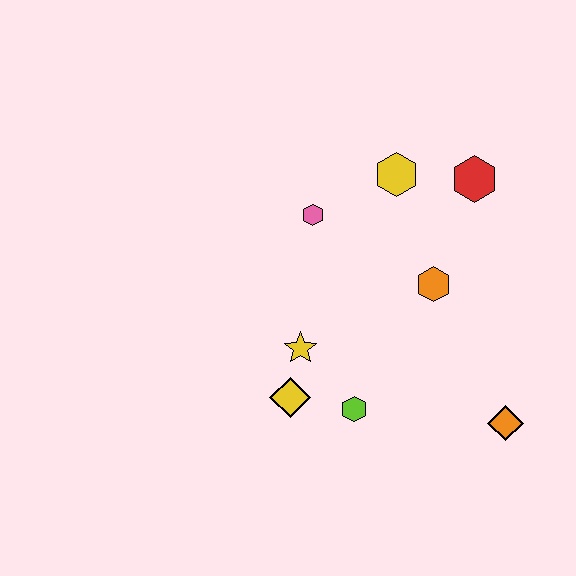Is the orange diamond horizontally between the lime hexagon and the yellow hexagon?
No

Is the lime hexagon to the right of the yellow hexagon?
No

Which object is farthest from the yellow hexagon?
The orange diamond is farthest from the yellow hexagon.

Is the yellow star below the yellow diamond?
No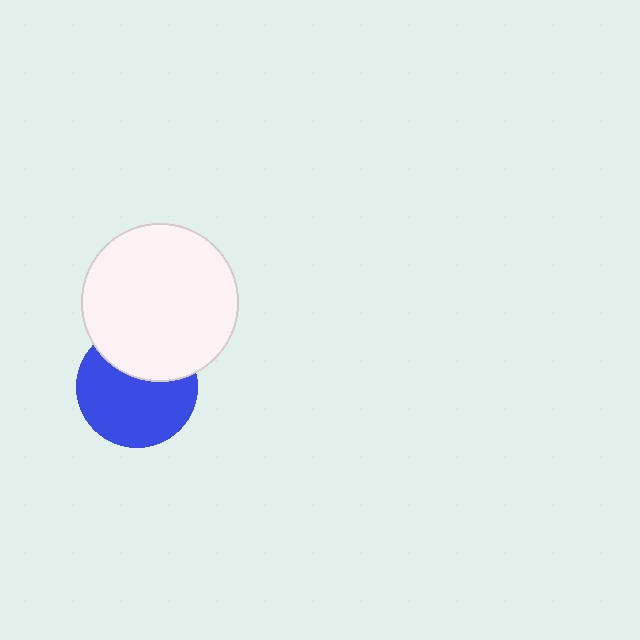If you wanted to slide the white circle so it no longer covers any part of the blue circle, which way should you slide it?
Slide it up — that is the most direct way to separate the two shapes.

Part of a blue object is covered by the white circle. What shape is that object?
It is a circle.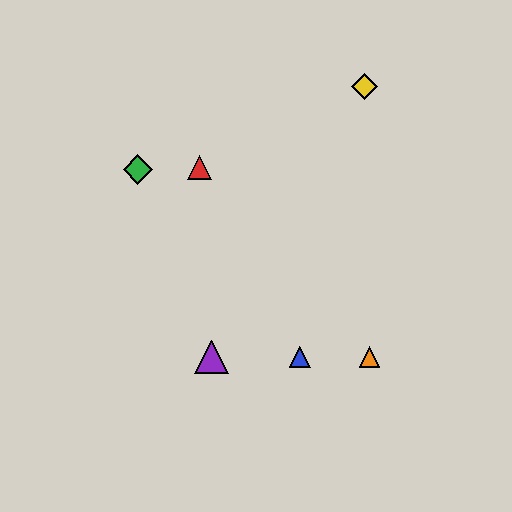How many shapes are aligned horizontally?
3 shapes (the blue triangle, the purple triangle, the orange triangle) are aligned horizontally.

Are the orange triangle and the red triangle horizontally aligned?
No, the orange triangle is at y≈357 and the red triangle is at y≈168.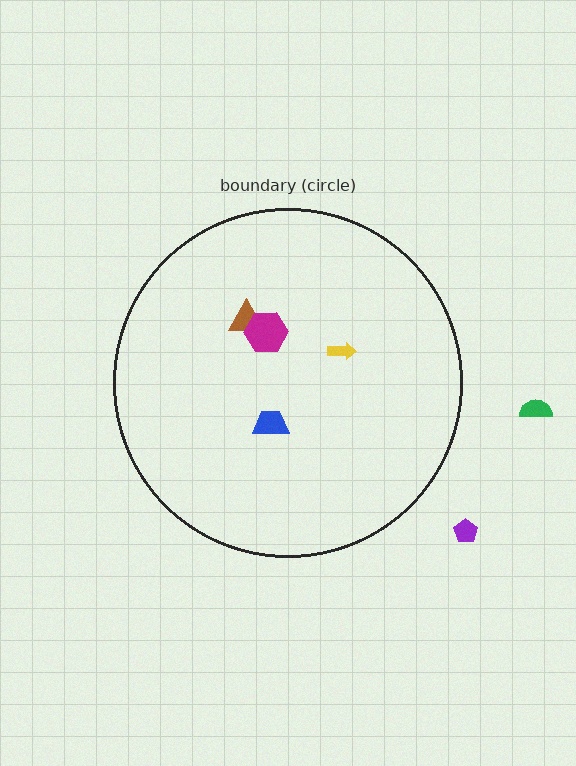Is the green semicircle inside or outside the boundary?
Outside.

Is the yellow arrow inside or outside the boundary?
Inside.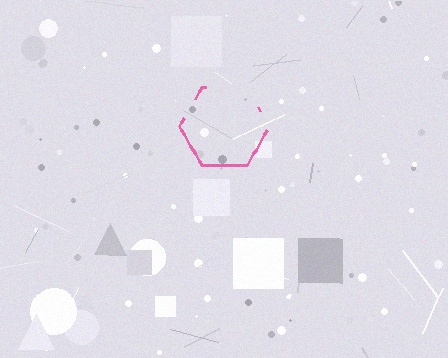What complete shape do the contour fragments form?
The contour fragments form a hexagon.